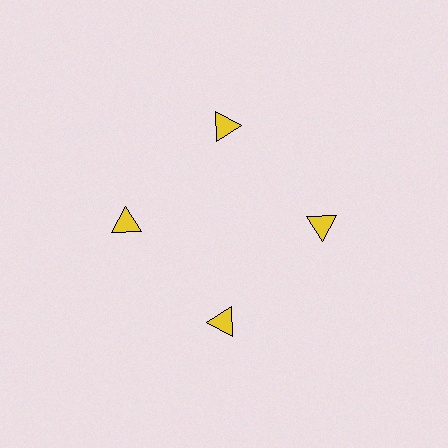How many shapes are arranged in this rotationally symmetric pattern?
There are 4 shapes, arranged in 4 groups of 1.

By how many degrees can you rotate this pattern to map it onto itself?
The pattern maps onto itself every 90 degrees of rotation.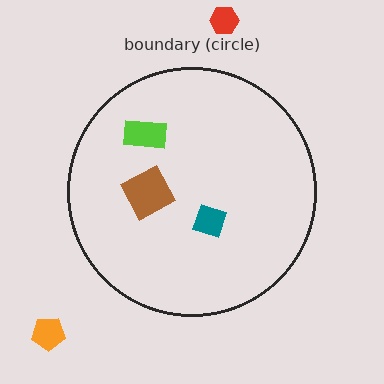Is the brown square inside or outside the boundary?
Inside.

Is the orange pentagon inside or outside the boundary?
Outside.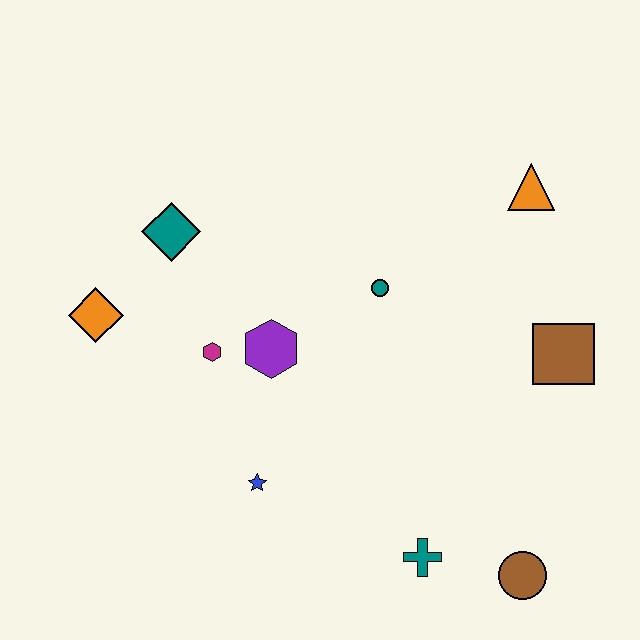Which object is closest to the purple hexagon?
The magenta hexagon is closest to the purple hexagon.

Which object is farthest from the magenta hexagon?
The brown circle is farthest from the magenta hexagon.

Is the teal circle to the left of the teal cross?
Yes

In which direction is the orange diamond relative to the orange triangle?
The orange diamond is to the left of the orange triangle.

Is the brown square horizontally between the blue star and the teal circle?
No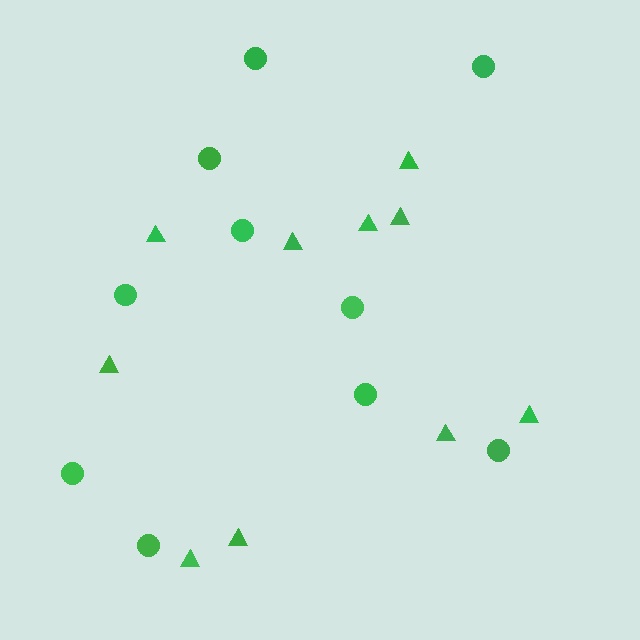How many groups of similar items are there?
There are 2 groups: one group of circles (10) and one group of triangles (10).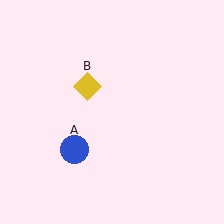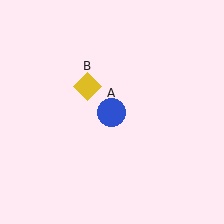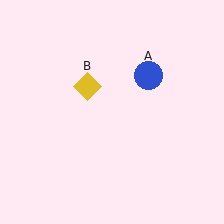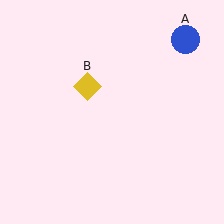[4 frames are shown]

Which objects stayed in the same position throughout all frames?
Yellow diamond (object B) remained stationary.